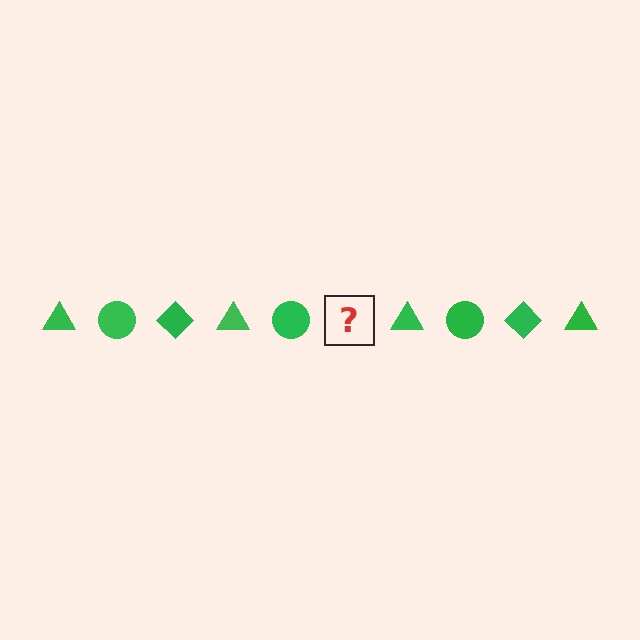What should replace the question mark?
The question mark should be replaced with a green diamond.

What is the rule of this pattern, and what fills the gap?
The rule is that the pattern cycles through triangle, circle, diamond shapes in green. The gap should be filled with a green diamond.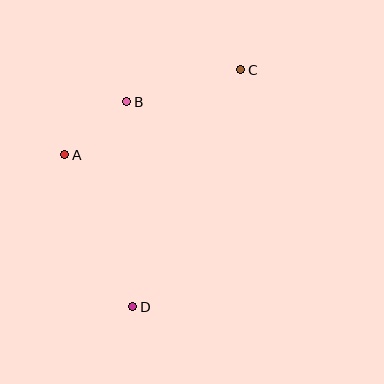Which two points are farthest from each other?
Points C and D are farthest from each other.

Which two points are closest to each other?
Points A and B are closest to each other.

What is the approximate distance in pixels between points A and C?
The distance between A and C is approximately 195 pixels.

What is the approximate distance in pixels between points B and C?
The distance between B and C is approximately 119 pixels.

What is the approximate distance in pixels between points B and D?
The distance between B and D is approximately 205 pixels.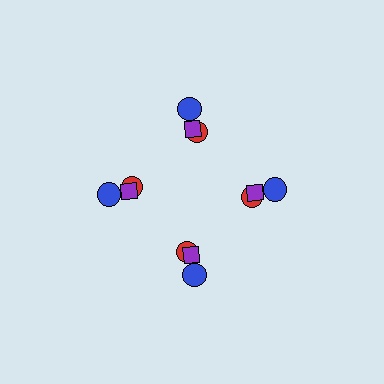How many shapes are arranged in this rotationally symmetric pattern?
There are 12 shapes, arranged in 4 groups of 3.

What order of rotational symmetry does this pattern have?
This pattern has 4-fold rotational symmetry.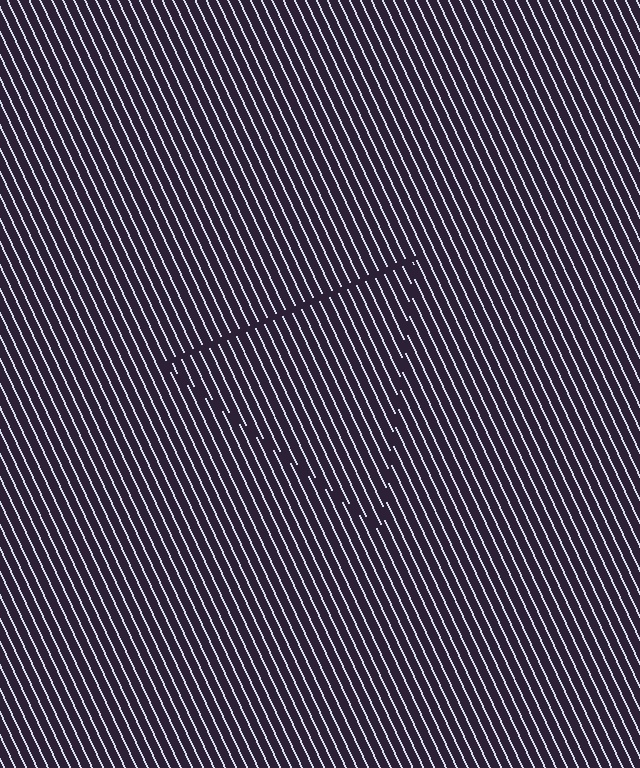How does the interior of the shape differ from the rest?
The interior of the shape contains the same grating, shifted by half a period — the contour is defined by the phase discontinuity where line-ends from the inner and outer gratings abut.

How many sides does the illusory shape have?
3 sides — the line-ends trace a triangle.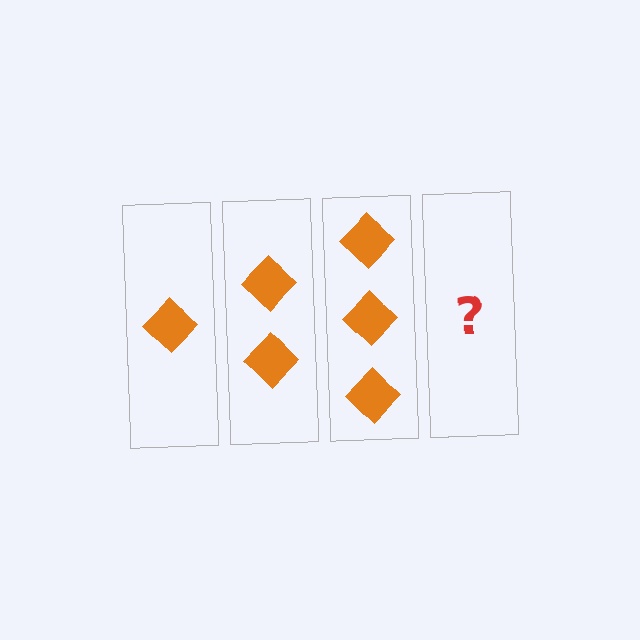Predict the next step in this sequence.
The next step is 4 diamonds.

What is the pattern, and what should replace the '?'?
The pattern is that each step adds one more diamond. The '?' should be 4 diamonds.